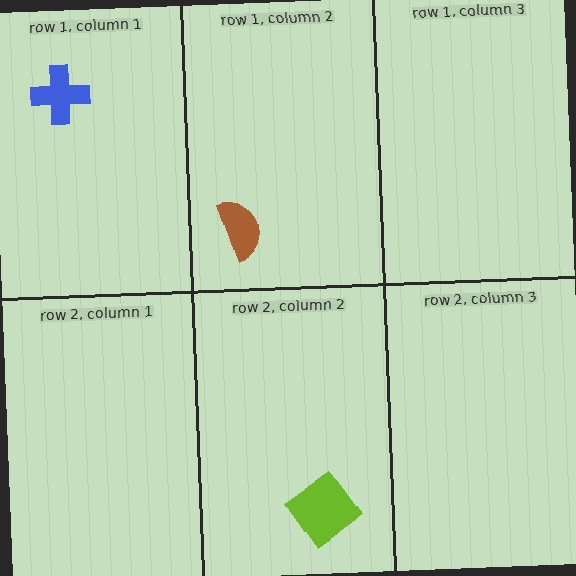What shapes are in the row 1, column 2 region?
The brown semicircle.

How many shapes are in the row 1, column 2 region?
1.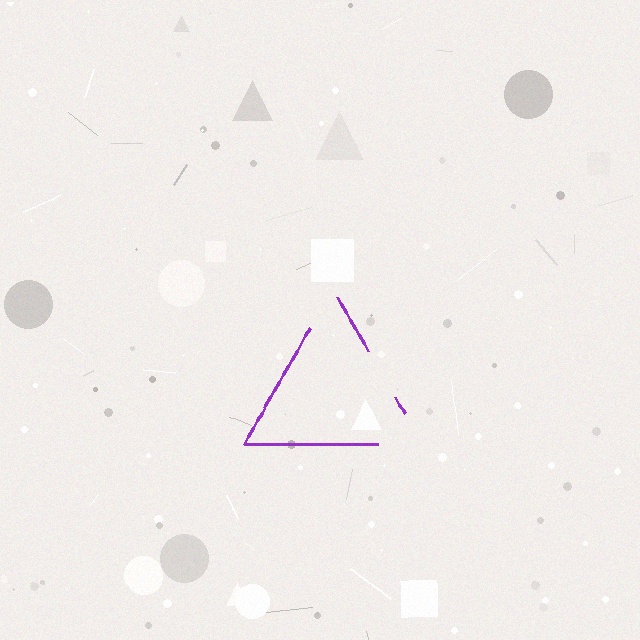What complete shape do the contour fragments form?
The contour fragments form a triangle.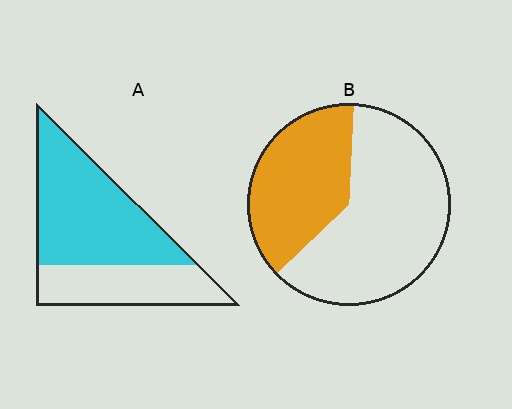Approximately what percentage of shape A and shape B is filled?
A is approximately 65% and B is approximately 40%.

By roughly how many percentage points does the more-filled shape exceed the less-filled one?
By roughly 25 percentage points (A over B).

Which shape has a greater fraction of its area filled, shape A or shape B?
Shape A.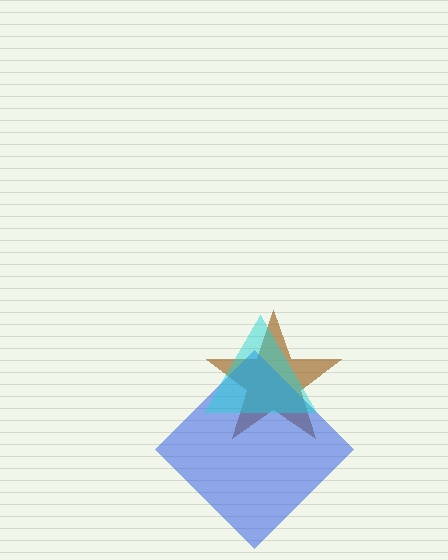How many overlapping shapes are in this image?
There are 3 overlapping shapes in the image.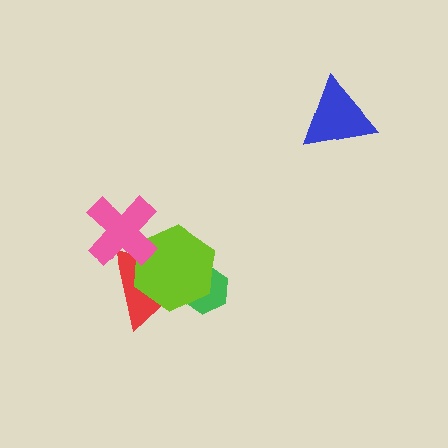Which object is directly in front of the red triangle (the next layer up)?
The lime hexagon is directly in front of the red triangle.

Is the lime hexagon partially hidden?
Yes, it is partially covered by another shape.